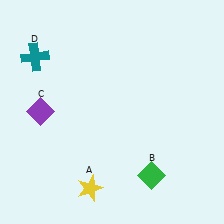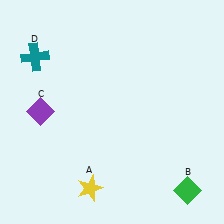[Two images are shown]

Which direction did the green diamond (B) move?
The green diamond (B) moved right.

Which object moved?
The green diamond (B) moved right.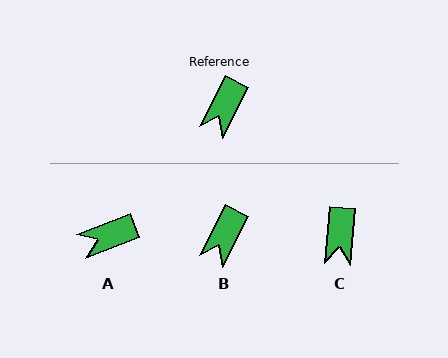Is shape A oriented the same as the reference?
No, it is off by about 42 degrees.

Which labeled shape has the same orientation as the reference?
B.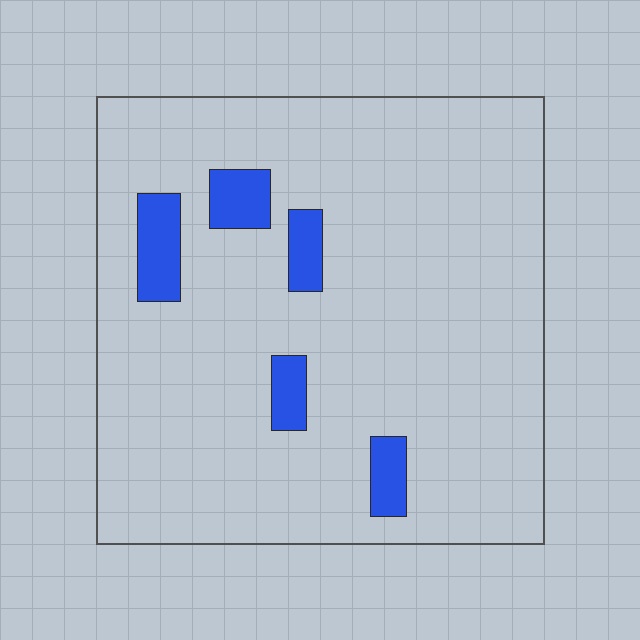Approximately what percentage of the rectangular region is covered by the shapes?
Approximately 10%.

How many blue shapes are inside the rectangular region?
5.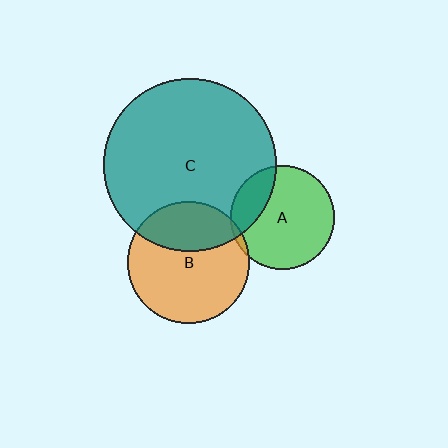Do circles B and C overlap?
Yes.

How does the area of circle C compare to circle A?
Approximately 2.7 times.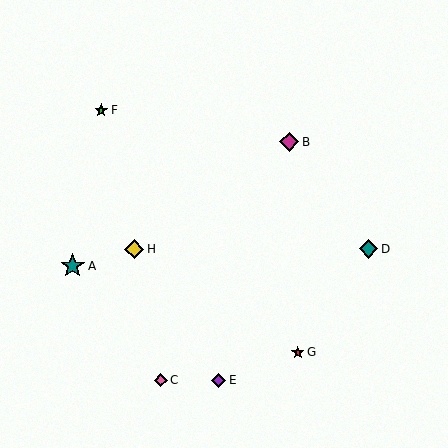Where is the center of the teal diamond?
The center of the teal diamond is at (368, 249).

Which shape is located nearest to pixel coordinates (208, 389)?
The purple diamond (labeled E) at (219, 380) is nearest to that location.